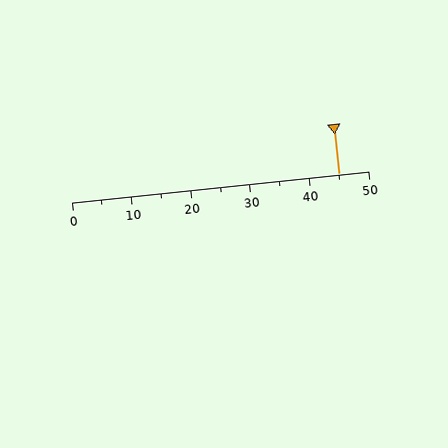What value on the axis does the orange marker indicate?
The marker indicates approximately 45.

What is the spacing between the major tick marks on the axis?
The major ticks are spaced 10 apart.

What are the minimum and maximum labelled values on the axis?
The axis runs from 0 to 50.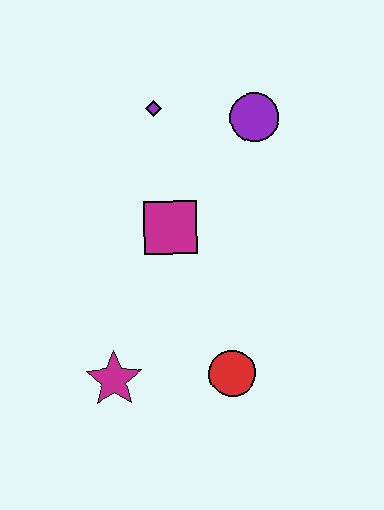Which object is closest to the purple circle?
The purple diamond is closest to the purple circle.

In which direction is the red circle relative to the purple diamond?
The red circle is below the purple diamond.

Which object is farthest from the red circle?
The purple diamond is farthest from the red circle.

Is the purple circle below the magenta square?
No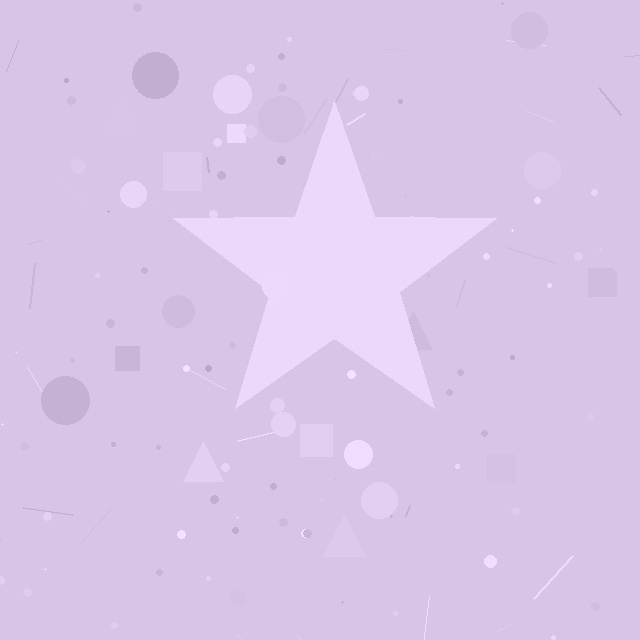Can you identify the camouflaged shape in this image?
The camouflaged shape is a star.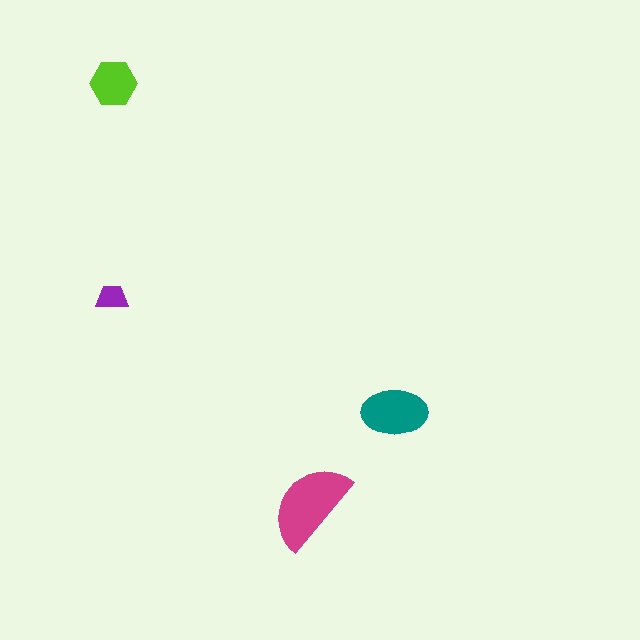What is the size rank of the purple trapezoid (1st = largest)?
4th.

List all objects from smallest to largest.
The purple trapezoid, the lime hexagon, the teal ellipse, the magenta semicircle.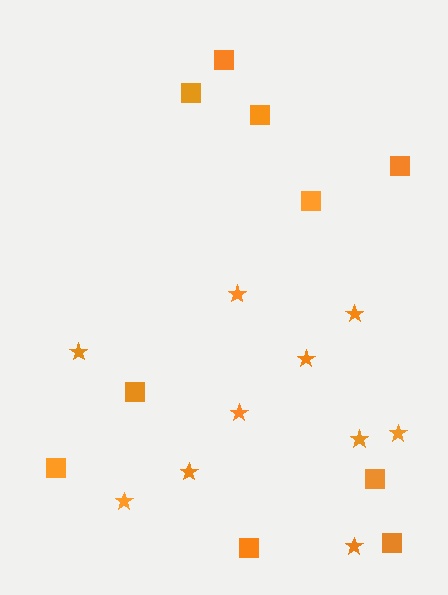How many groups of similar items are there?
There are 2 groups: one group of squares (10) and one group of stars (10).